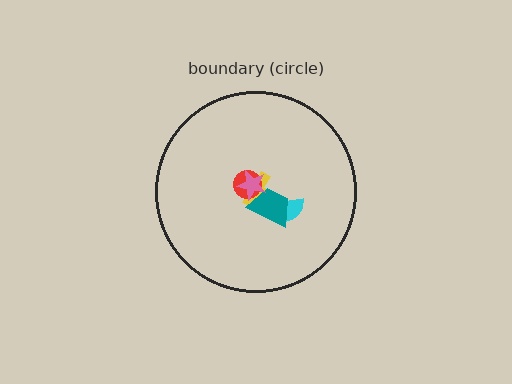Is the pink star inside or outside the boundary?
Inside.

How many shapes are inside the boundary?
5 inside, 0 outside.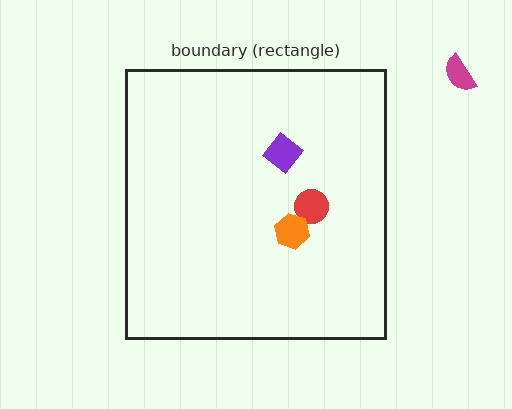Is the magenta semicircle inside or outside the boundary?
Outside.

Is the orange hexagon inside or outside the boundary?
Inside.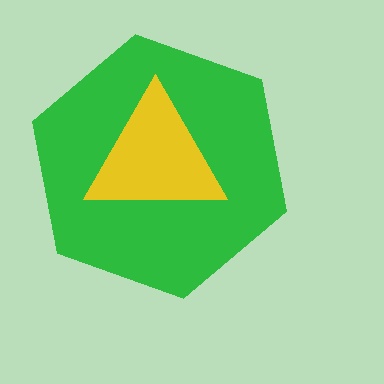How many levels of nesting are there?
2.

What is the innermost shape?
The yellow triangle.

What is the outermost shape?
The green hexagon.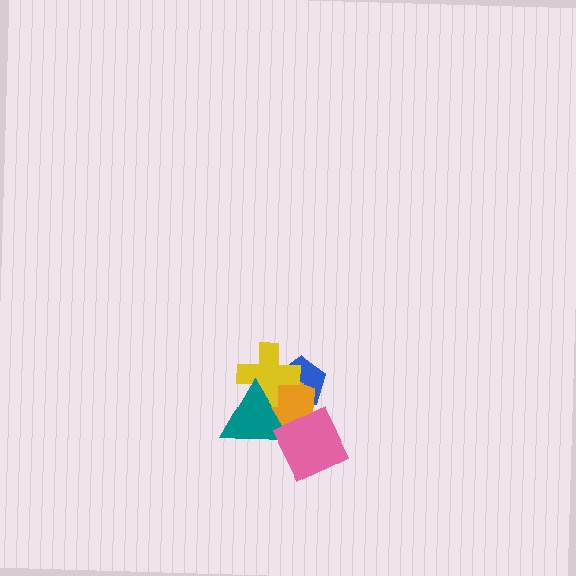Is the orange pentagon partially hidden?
Yes, it is partially covered by another shape.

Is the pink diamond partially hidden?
No, no other shape covers it.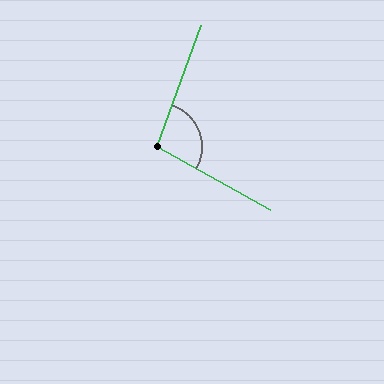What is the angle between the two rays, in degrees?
Approximately 99 degrees.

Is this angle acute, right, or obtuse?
It is obtuse.